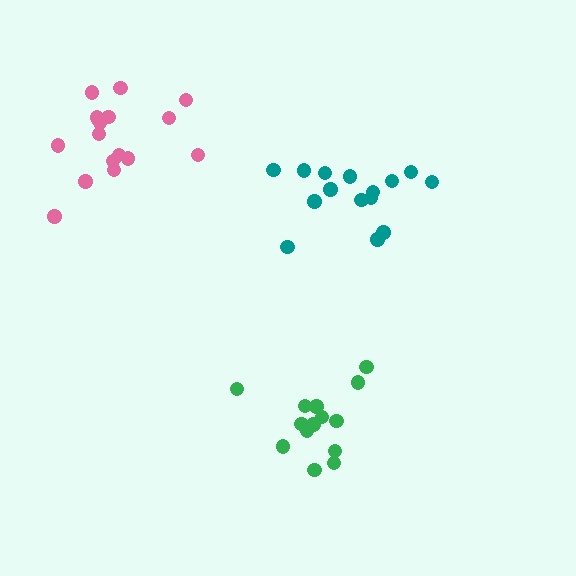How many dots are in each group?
Group 1: 15 dots, Group 2: 17 dots, Group 3: 14 dots (46 total).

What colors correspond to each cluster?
The clusters are colored: teal, pink, green.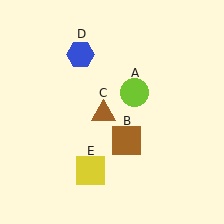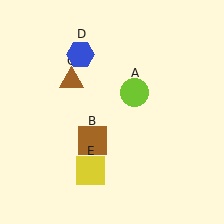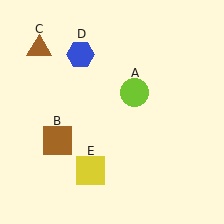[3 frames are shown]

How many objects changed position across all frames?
2 objects changed position: brown square (object B), brown triangle (object C).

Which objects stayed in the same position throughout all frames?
Lime circle (object A) and blue hexagon (object D) and yellow square (object E) remained stationary.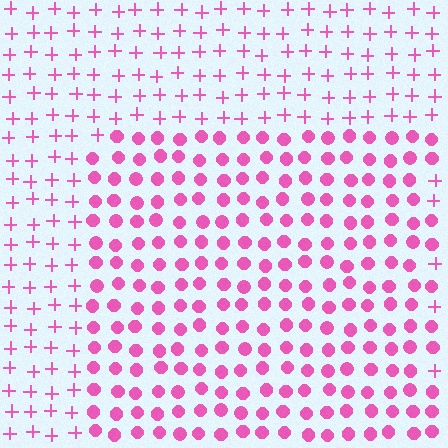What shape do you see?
I see a rectangle.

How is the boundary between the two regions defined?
The boundary is defined by a change in element shape: circles inside vs. plus signs outside. All elements share the same color and spacing.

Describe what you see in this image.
The image is filled with small pink elements arranged in a uniform grid. A rectangle-shaped region contains circles, while the surrounding area contains plus signs. The boundary is defined purely by the change in element shape.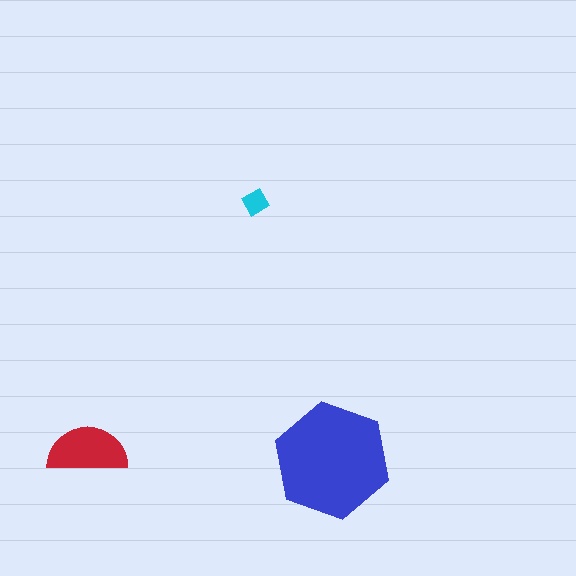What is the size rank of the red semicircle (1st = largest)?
2nd.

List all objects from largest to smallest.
The blue hexagon, the red semicircle, the cyan diamond.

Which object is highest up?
The cyan diamond is topmost.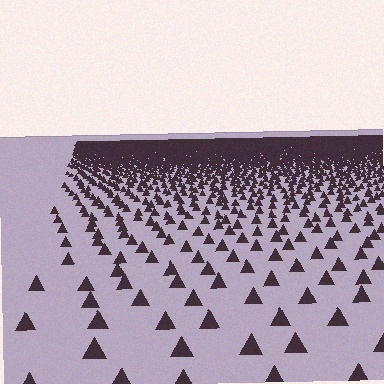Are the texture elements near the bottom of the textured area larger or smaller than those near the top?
Larger. Near the bottom, elements are closer to the viewer and appear at a bigger on-screen size.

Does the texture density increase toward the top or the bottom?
Density increases toward the top.